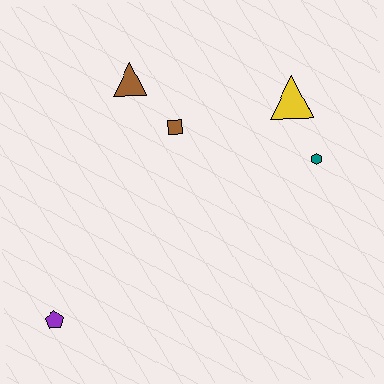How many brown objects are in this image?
There are 2 brown objects.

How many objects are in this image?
There are 5 objects.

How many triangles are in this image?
There are 2 triangles.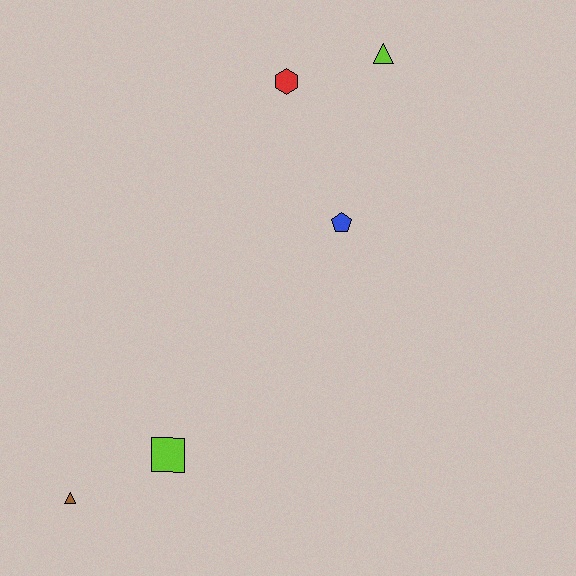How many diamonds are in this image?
There are no diamonds.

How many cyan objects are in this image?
There are no cyan objects.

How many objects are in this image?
There are 5 objects.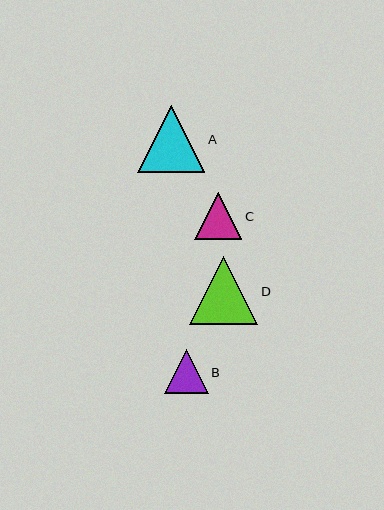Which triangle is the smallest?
Triangle B is the smallest with a size of approximately 44 pixels.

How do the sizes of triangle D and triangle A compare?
Triangle D and triangle A are approximately the same size.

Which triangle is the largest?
Triangle D is the largest with a size of approximately 68 pixels.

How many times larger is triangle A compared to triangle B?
Triangle A is approximately 1.5 times the size of triangle B.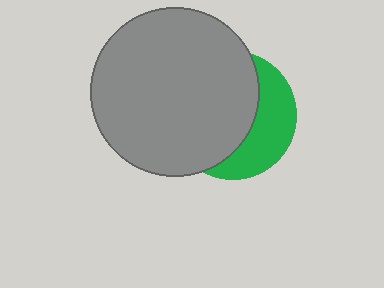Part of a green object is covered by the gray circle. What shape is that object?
It is a circle.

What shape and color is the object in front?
The object in front is a gray circle.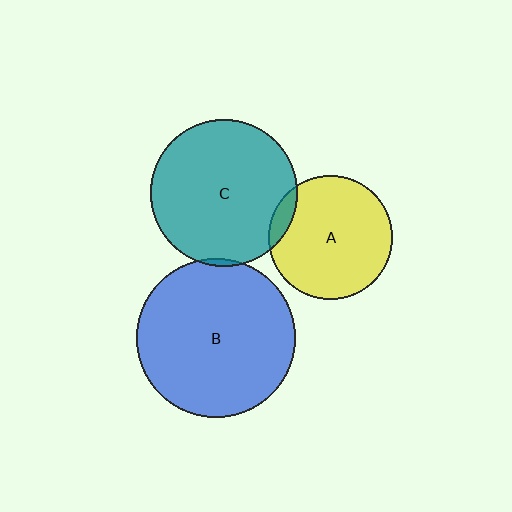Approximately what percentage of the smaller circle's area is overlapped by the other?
Approximately 5%.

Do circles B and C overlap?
Yes.